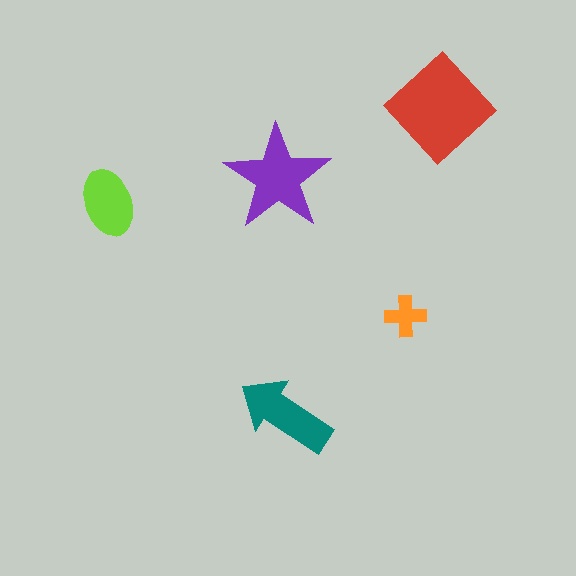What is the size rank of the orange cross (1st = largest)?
5th.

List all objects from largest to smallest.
The red diamond, the purple star, the teal arrow, the lime ellipse, the orange cross.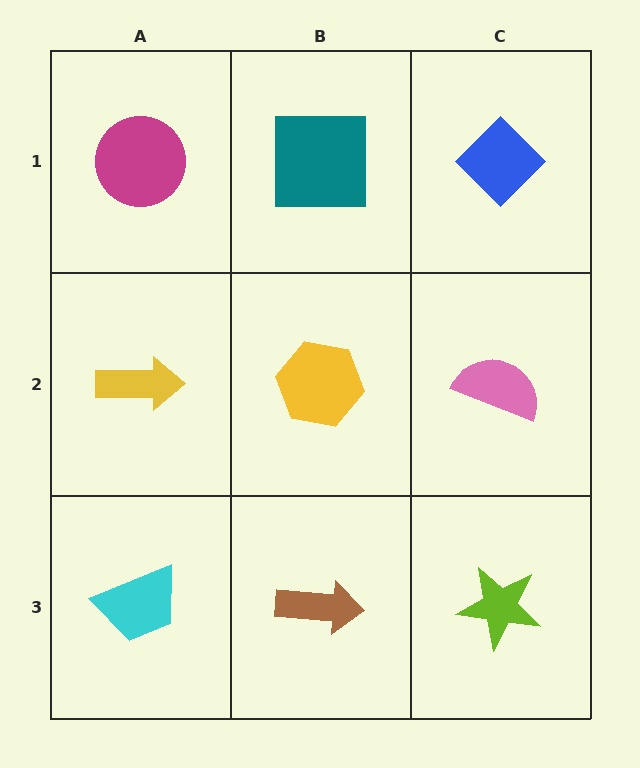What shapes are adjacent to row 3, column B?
A yellow hexagon (row 2, column B), a cyan trapezoid (row 3, column A), a lime star (row 3, column C).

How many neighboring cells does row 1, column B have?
3.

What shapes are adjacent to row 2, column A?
A magenta circle (row 1, column A), a cyan trapezoid (row 3, column A), a yellow hexagon (row 2, column B).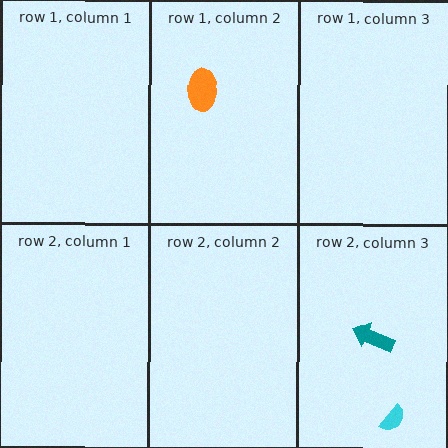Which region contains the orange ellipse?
The row 1, column 2 region.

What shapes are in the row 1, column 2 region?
The orange ellipse.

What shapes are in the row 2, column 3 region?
The cyan semicircle, the teal arrow.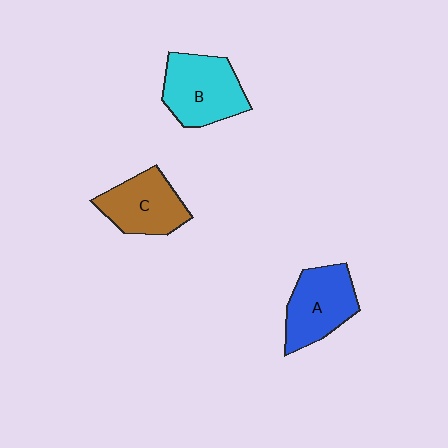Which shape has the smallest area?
Shape C (brown).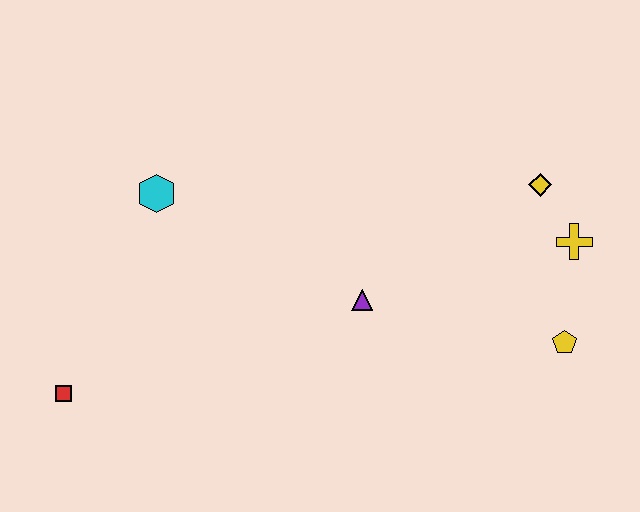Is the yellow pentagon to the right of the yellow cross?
No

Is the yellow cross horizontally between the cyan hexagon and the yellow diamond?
No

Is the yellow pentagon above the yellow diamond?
No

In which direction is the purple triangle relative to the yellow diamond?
The purple triangle is to the left of the yellow diamond.